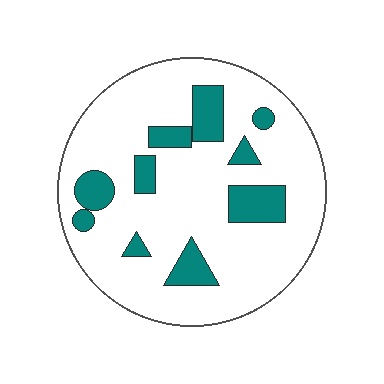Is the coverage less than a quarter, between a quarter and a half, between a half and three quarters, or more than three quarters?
Less than a quarter.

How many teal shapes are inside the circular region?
10.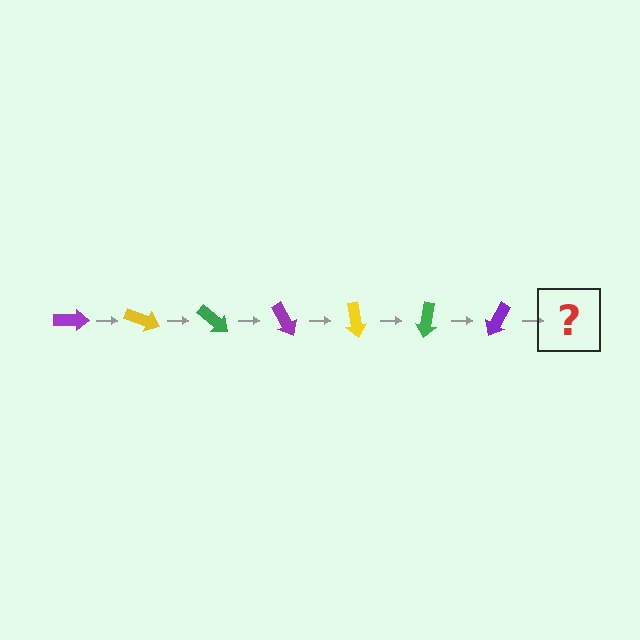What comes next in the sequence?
The next element should be a yellow arrow, rotated 140 degrees from the start.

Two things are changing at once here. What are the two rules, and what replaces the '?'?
The two rules are that it rotates 20 degrees each step and the color cycles through purple, yellow, and green. The '?' should be a yellow arrow, rotated 140 degrees from the start.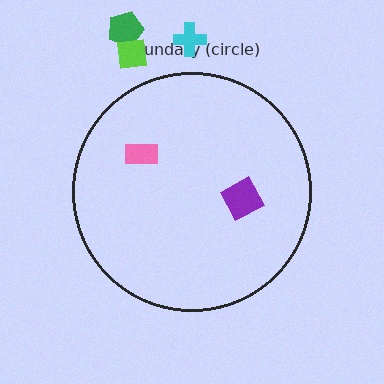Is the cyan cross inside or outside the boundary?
Outside.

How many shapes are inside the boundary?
2 inside, 3 outside.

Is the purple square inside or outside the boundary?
Inside.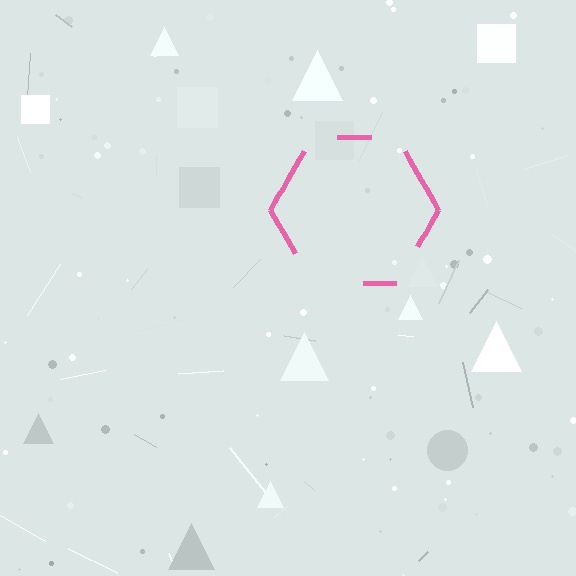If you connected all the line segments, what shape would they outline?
They would outline a hexagon.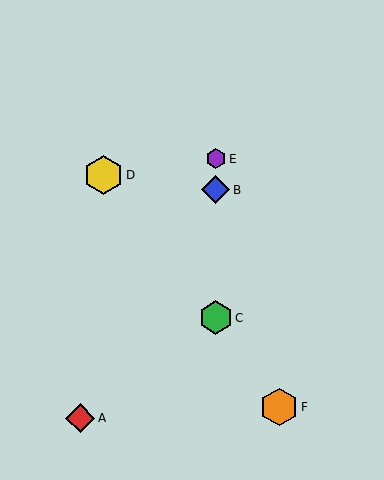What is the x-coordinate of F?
Object F is at x≈279.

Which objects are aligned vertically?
Objects B, C, E are aligned vertically.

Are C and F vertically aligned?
No, C is at x≈216 and F is at x≈279.